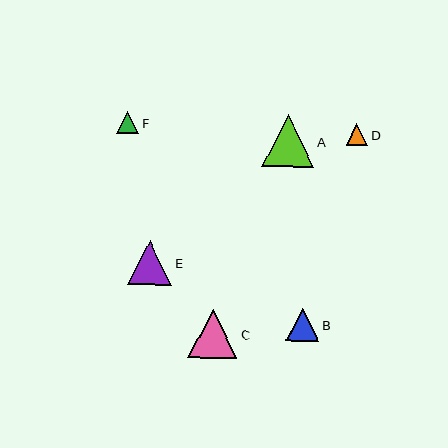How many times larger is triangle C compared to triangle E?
Triangle C is approximately 1.1 times the size of triangle E.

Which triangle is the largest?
Triangle A is the largest with a size of approximately 52 pixels.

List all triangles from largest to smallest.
From largest to smallest: A, C, E, B, F, D.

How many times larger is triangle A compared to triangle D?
Triangle A is approximately 2.4 times the size of triangle D.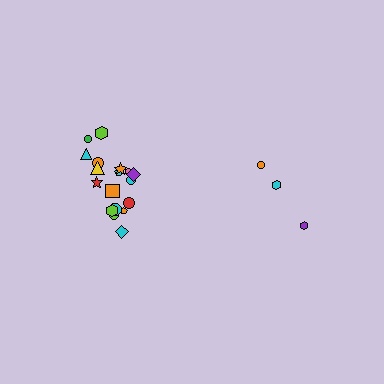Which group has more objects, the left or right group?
The left group.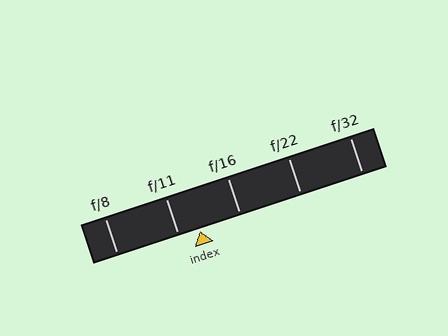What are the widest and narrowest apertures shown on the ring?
The widest aperture shown is f/8 and the narrowest is f/32.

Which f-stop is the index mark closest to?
The index mark is closest to f/11.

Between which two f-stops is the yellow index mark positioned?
The index mark is between f/11 and f/16.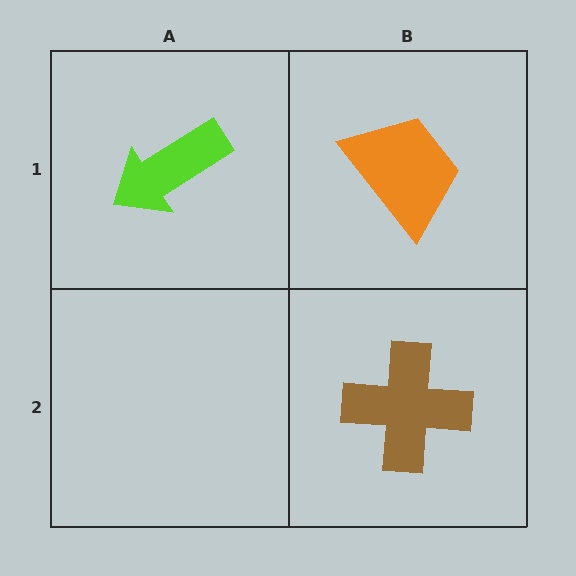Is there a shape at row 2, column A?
No, that cell is empty.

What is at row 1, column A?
A lime arrow.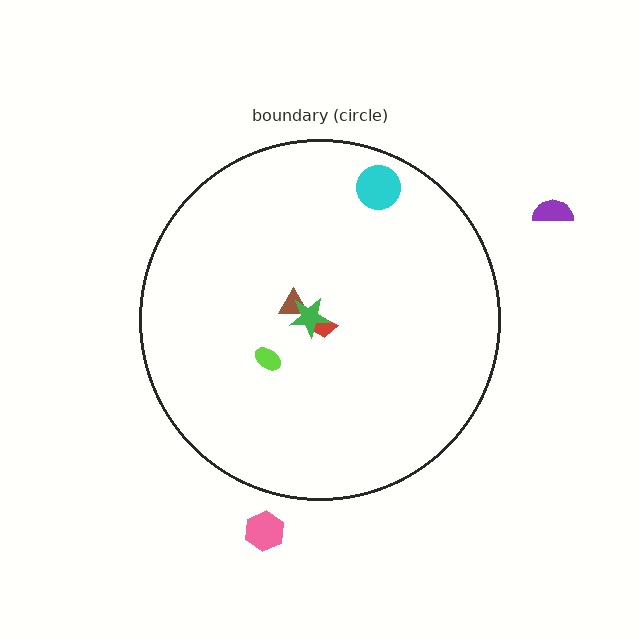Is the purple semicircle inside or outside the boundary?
Outside.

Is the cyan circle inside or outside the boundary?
Inside.